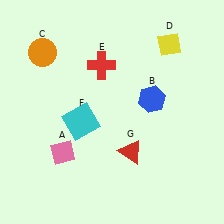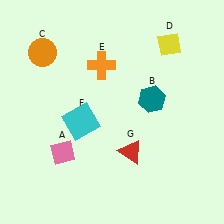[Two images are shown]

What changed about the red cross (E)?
In Image 1, E is red. In Image 2, it changed to orange.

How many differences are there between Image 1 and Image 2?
There are 2 differences between the two images.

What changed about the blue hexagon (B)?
In Image 1, B is blue. In Image 2, it changed to teal.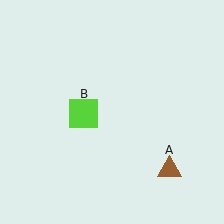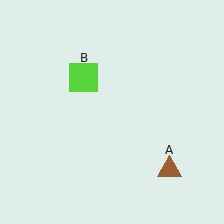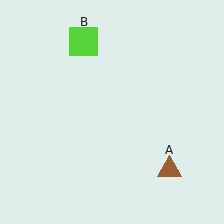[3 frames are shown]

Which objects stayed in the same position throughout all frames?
Brown triangle (object A) remained stationary.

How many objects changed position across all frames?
1 object changed position: lime square (object B).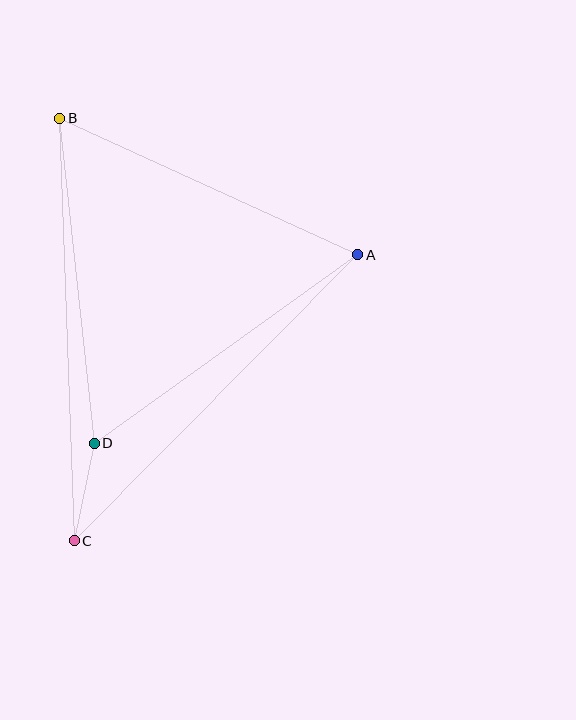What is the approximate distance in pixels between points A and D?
The distance between A and D is approximately 324 pixels.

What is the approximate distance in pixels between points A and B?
The distance between A and B is approximately 328 pixels.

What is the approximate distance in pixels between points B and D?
The distance between B and D is approximately 327 pixels.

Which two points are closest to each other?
Points C and D are closest to each other.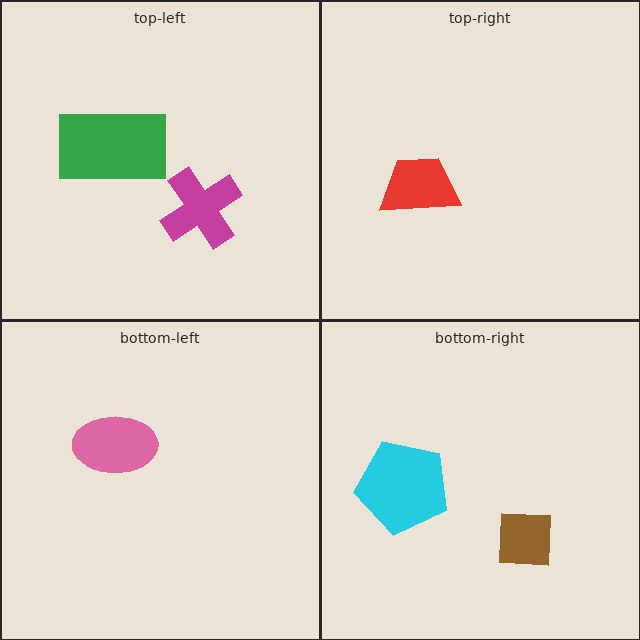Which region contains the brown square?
The bottom-right region.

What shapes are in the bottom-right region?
The cyan pentagon, the brown square.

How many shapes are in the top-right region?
1.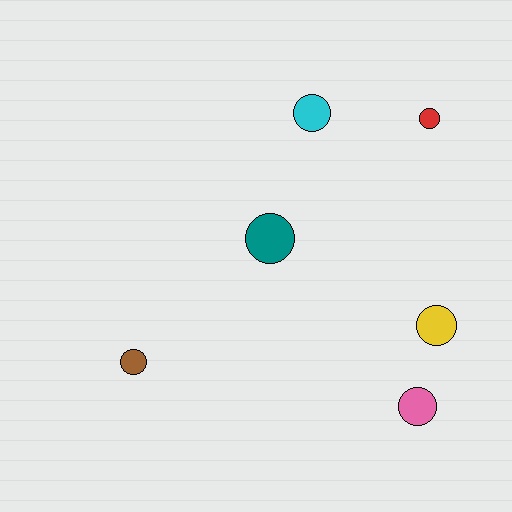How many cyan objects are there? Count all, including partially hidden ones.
There is 1 cyan object.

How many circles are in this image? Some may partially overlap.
There are 6 circles.